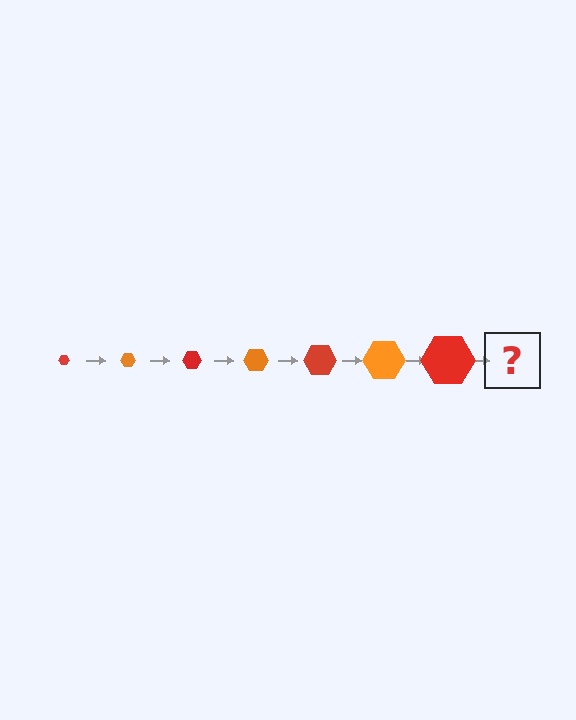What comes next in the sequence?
The next element should be an orange hexagon, larger than the previous one.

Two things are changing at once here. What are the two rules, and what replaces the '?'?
The two rules are that the hexagon grows larger each step and the color cycles through red and orange. The '?' should be an orange hexagon, larger than the previous one.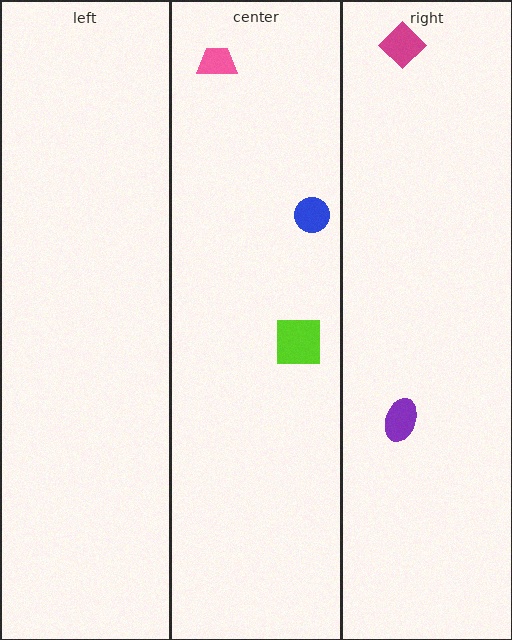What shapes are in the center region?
The blue circle, the pink trapezoid, the lime square.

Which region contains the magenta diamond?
The right region.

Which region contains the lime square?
The center region.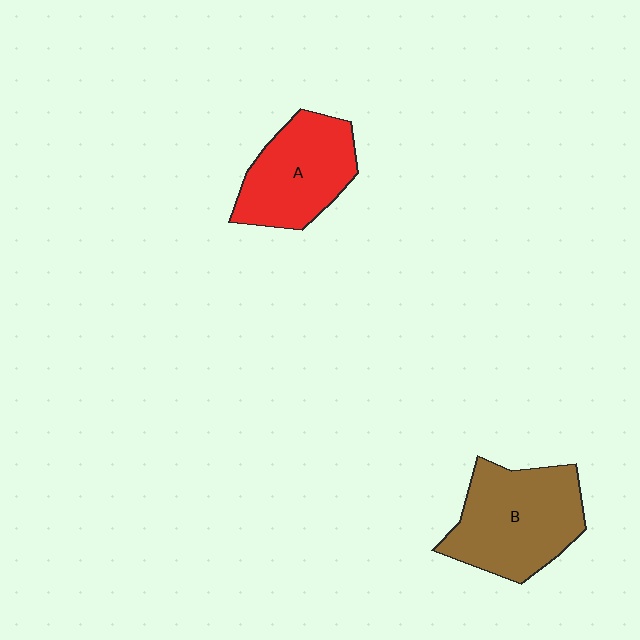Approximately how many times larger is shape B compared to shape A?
Approximately 1.2 times.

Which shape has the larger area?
Shape B (brown).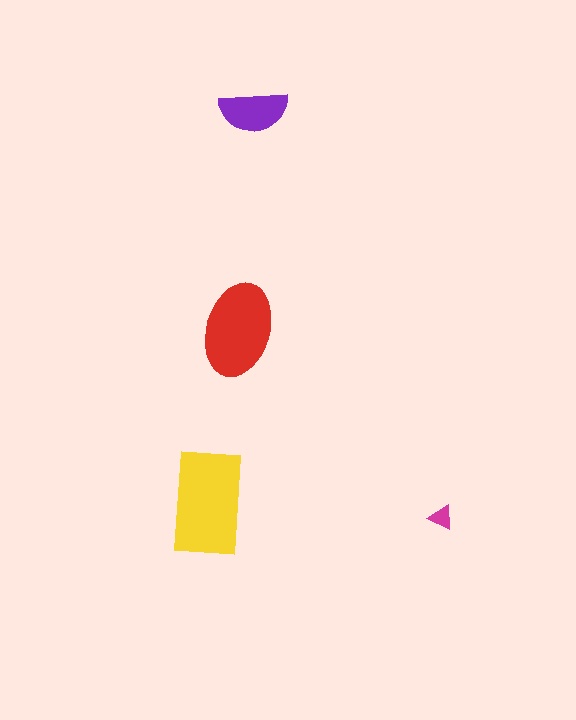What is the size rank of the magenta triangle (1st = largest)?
4th.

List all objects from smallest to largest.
The magenta triangle, the purple semicircle, the red ellipse, the yellow rectangle.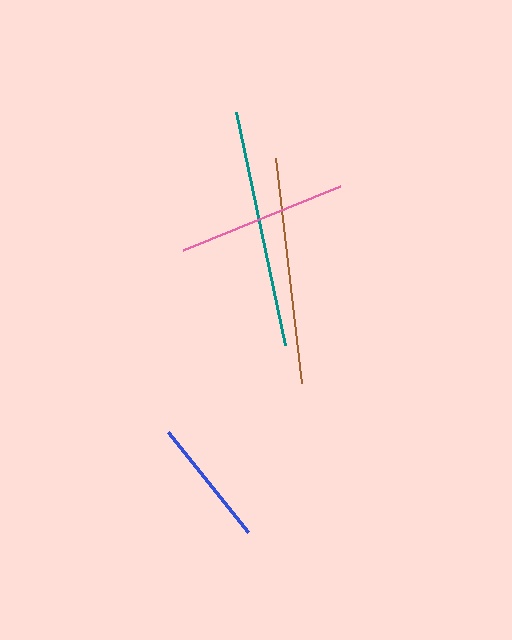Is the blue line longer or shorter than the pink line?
The pink line is longer than the blue line.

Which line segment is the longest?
The teal line is the longest at approximately 237 pixels.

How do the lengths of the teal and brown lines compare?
The teal and brown lines are approximately the same length.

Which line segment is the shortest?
The blue line is the shortest at approximately 128 pixels.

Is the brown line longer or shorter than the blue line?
The brown line is longer than the blue line.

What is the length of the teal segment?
The teal segment is approximately 237 pixels long.